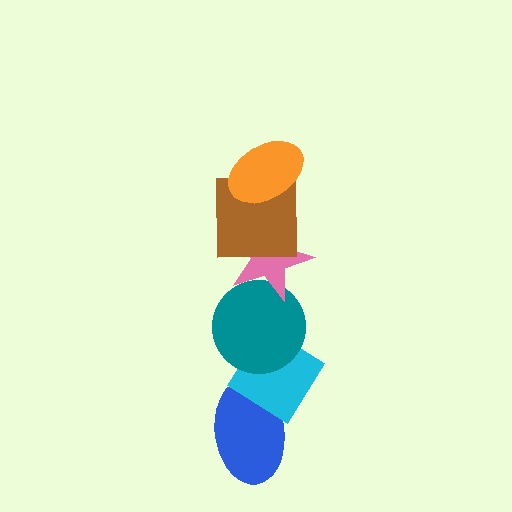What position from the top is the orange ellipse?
The orange ellipse is 1st from the top.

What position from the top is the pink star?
The pink star is 3rd from the top.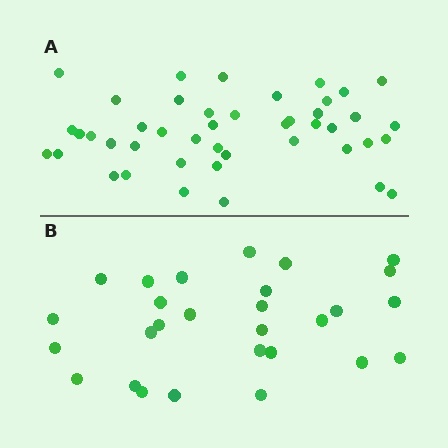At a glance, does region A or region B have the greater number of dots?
Region A (the top region) has more dots.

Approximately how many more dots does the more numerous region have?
Region A has approximately 15 more dots than region B.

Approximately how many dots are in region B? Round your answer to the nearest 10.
About 30 dots. (The exact count is 28, which rounds to 30.)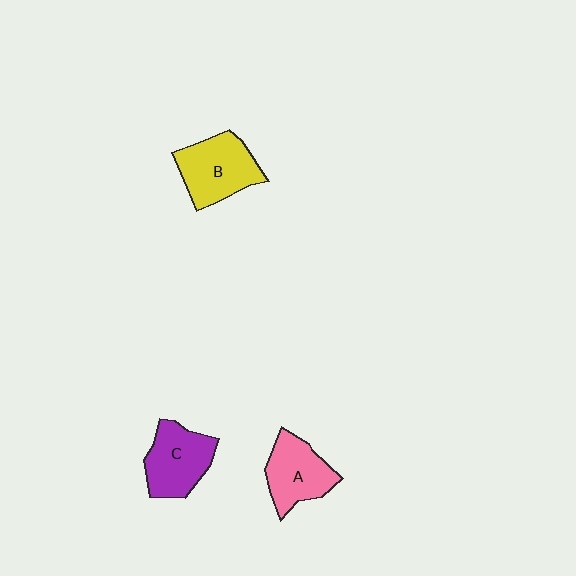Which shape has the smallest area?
Shape A (pink).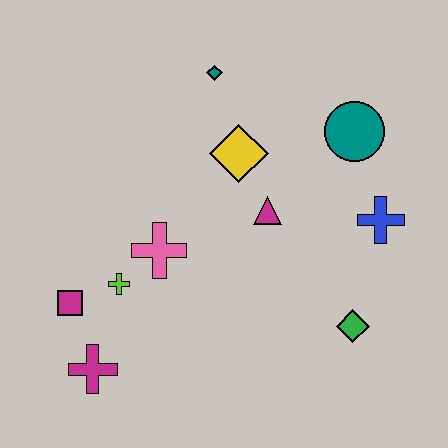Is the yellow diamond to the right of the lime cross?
Yes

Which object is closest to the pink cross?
The lime cross is closest to the pink cross.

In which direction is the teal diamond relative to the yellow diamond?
The teal diamond is above the yellow diamond.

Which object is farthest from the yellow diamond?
The magenta cross is farthest from the yellow diamond.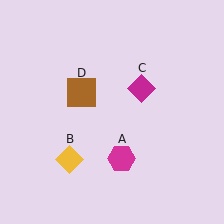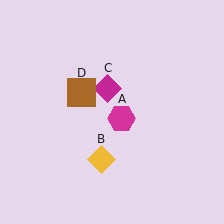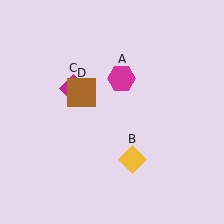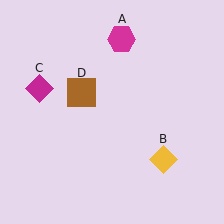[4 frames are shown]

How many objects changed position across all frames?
3 objects changed position: magenta hexagon (object A), yellow diamond (object B), magenta diamond (object C).